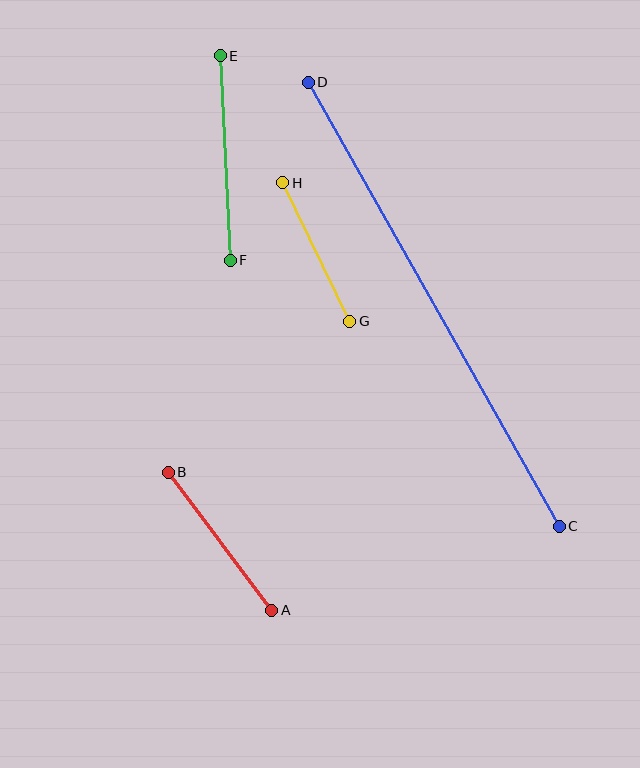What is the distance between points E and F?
The distance is approximately 205 pixels.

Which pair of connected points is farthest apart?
Points C and D are farthest apart.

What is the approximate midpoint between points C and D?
The midpoint is at approximately (434, 304) pixels.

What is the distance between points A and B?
The distance is approximately 172 pixels.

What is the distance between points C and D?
The distance is approximately 510 pixels.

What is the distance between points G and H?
The distance is approximately 154 pixels.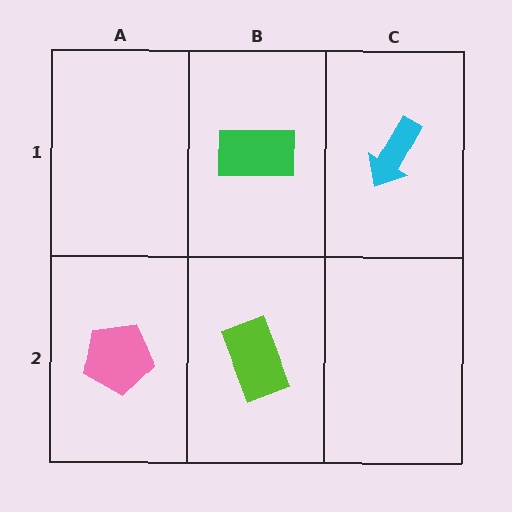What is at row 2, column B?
A lime rectangle.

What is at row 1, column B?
A green rectangle.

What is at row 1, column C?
A cyan arrow.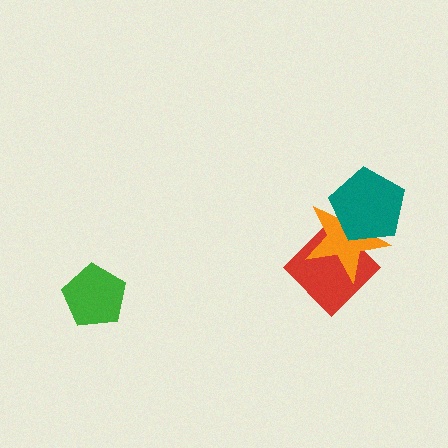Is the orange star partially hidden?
Yes, it is partially covered by another shape.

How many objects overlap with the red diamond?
2 objects overlap with the red diamond.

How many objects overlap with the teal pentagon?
2 objects overlap with the teal pentagon.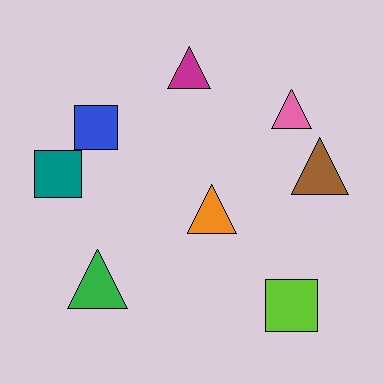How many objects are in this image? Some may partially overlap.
There are 8 objects.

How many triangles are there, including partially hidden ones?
There are 5 triangles.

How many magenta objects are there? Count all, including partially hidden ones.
There is 1 magenta object.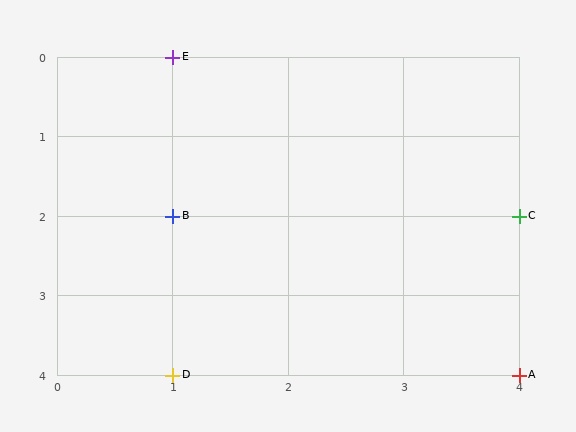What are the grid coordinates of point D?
Point D is at grid coordinates (1, 4).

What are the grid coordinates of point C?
Point C is at grid coordinates (4, 2).